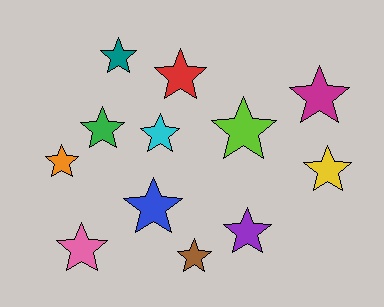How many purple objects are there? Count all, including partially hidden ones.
There is 1 purple object.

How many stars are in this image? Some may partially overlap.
There are 12 stars.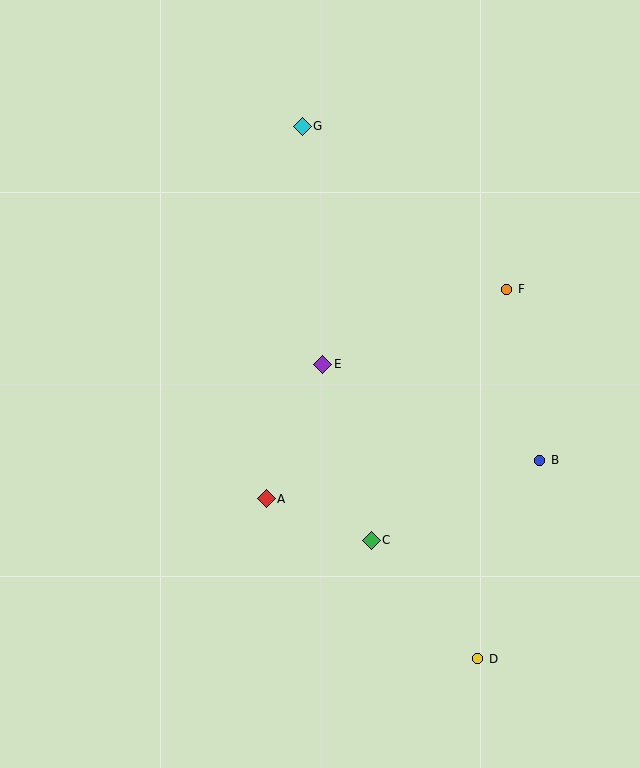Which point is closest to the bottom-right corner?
Point D is closest to the bottom-right corner.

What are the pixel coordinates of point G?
Point G is at (302, 126).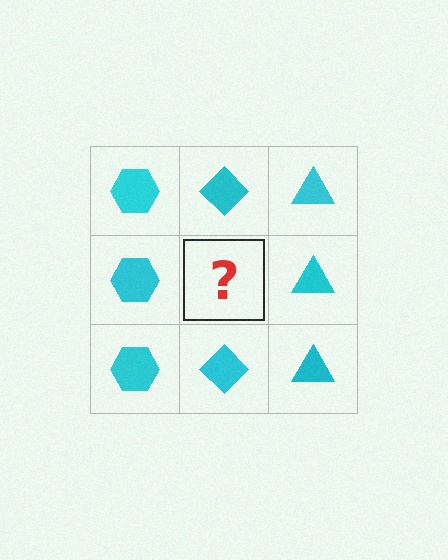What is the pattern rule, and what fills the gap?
The rule is that each column has a consistent shape. The gap should be filled with a cyan diamond.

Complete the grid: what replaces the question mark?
The question mark should be replaced with a cyan diamond.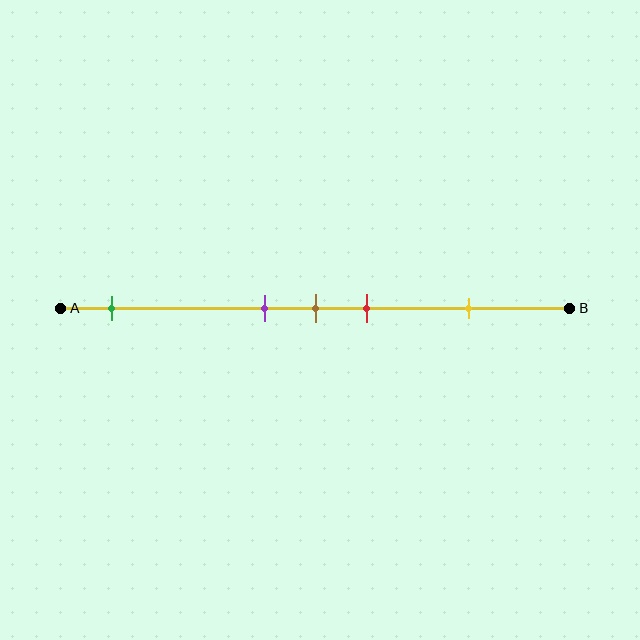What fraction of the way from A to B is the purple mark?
The purple mark is approximately 40% (0.4) of the way from A to B.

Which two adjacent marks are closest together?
The purple and brown marks are the closest adjacent pair.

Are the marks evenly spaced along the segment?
No, the marks are not evenly spaced.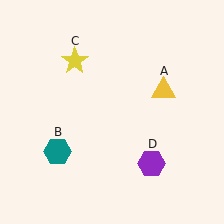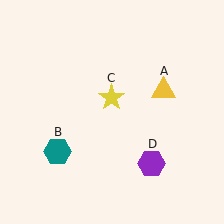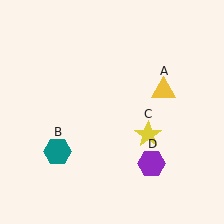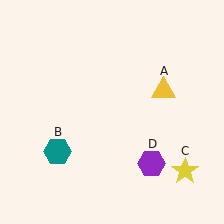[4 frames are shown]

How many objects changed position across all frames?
1 object changed position: yellow star (object C).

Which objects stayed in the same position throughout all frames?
Yellow triangle (object A) and teal hexagon (object B) and purple hexagon (object D) remained stationary.